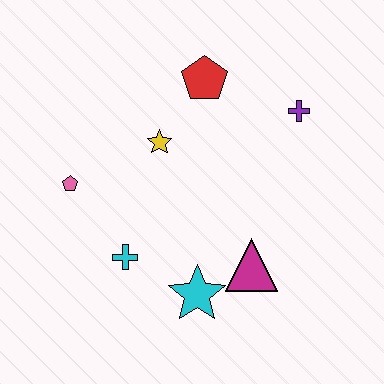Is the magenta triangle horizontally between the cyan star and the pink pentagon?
No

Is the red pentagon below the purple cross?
No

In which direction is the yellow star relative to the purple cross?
The yellow star is to the left of the purple cross.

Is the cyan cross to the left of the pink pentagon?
No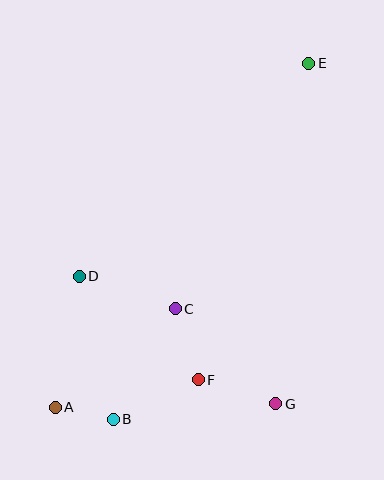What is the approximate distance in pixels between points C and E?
The distance between C and E is approximately 279 pixels.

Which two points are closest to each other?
Points A and B are closest to each other.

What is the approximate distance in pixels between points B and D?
The distance between B and D is approximately 147 pixels.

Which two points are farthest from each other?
Points A and E are farthest from each other.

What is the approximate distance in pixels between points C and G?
The distance between C and G is approximately 138 pixels.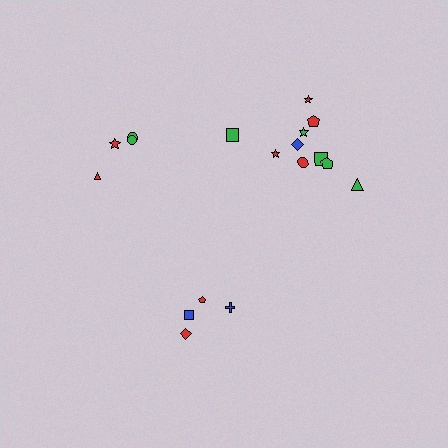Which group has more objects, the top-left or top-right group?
The top-right group.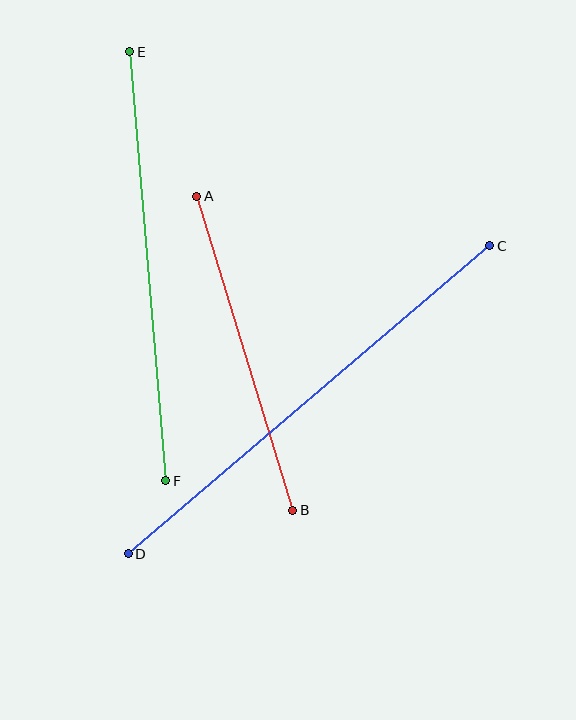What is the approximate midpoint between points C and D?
The midpoint is at approximately (309, 400) pixels.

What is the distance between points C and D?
The distance is approximately 475 pixels.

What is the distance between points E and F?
The distance is approximately 431 pixels.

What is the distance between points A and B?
The distance is approximately 328 pixels.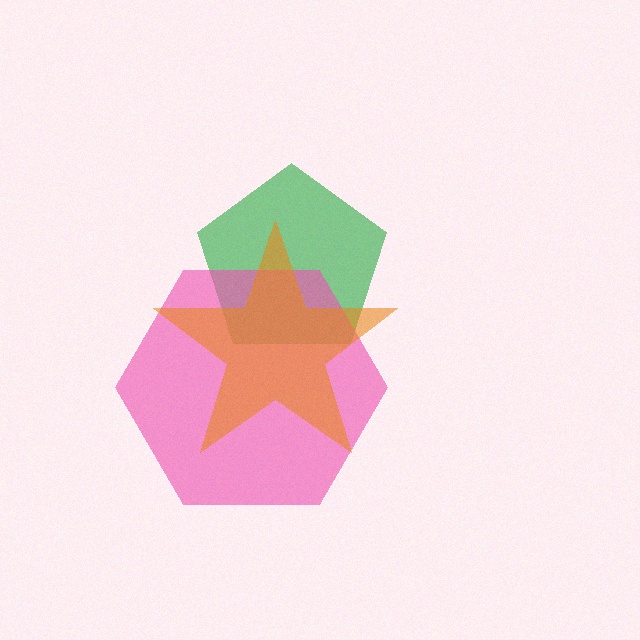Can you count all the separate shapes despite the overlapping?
Yes, there are 3 separate shapes.